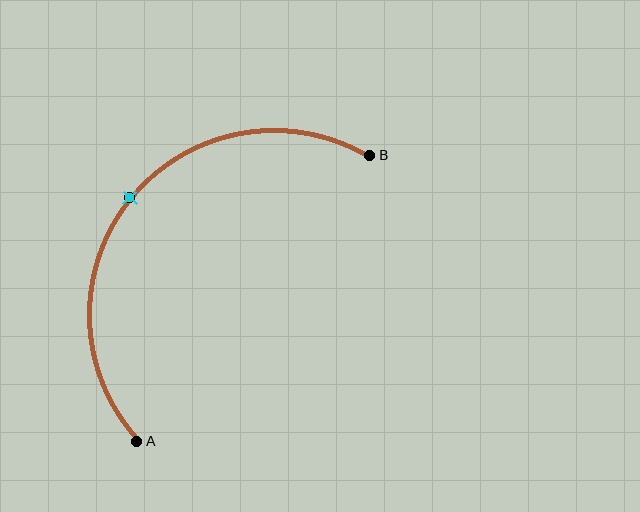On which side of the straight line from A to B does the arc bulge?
The arc bulges above and to the left of the straight line connecting A and B.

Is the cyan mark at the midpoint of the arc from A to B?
Yes. The cyan mark lies on the arc at equal arc-length from both A and B — it is the arc midpoint.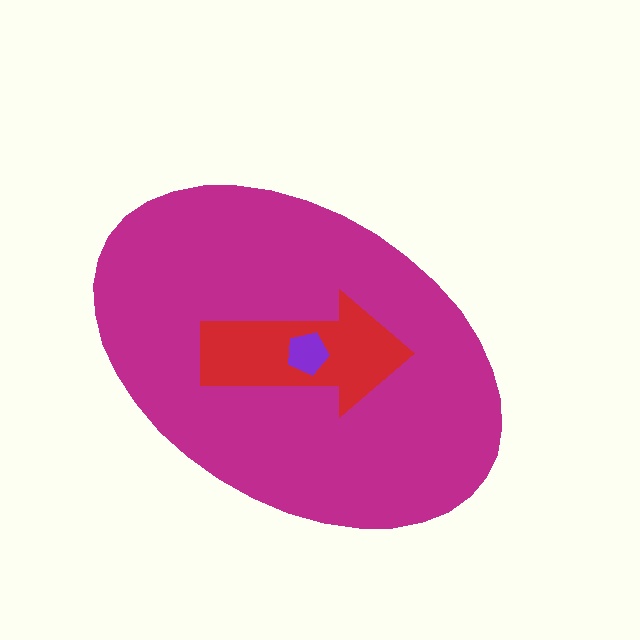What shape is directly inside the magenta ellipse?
The red arrow.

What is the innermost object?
The purple pentagon.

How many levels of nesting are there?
3.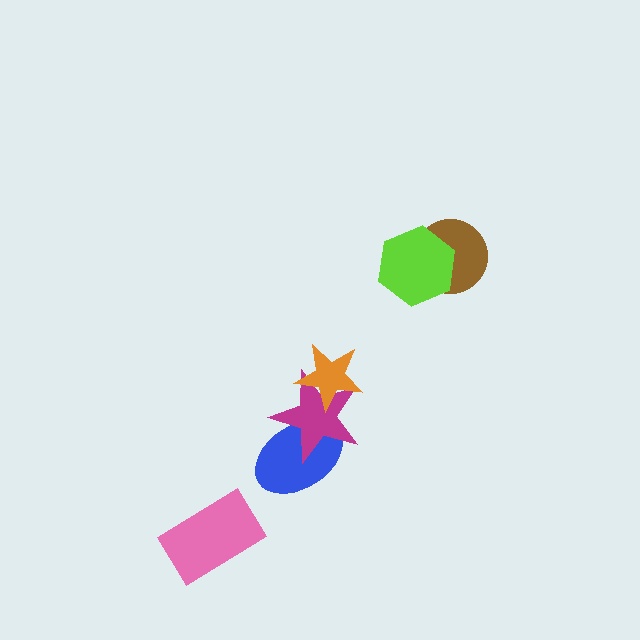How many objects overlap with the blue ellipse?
1 object overlaps with the blue ellipse.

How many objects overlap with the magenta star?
2 objects overlap with the magenta star.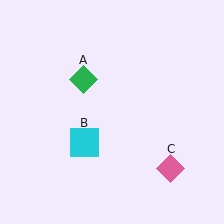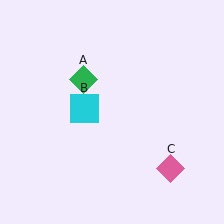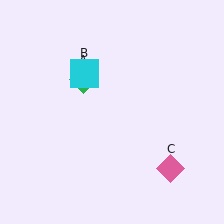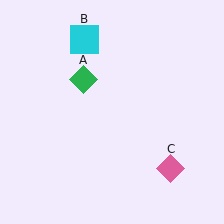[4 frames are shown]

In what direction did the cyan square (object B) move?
The cyan square (object B) moved up.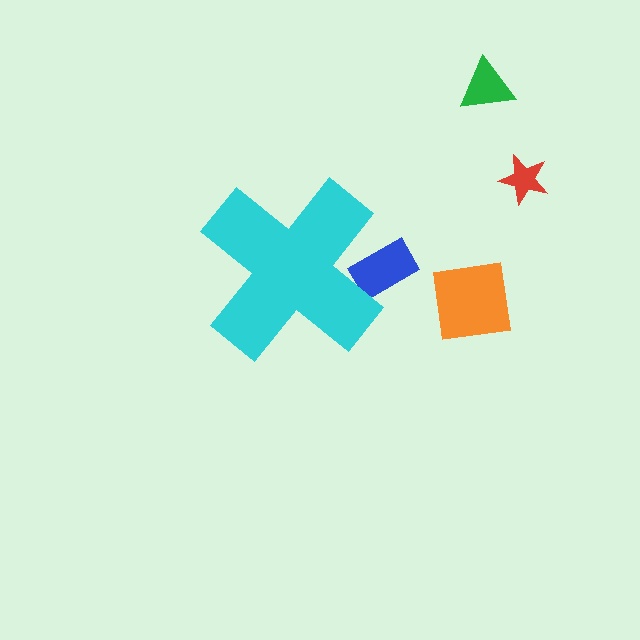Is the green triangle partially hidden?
No, the green triangle is fully visible.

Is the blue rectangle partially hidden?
Yes, the blue rectangle is partially hidden behind the cyan cross.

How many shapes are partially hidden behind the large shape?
1 shape is partially hidden.